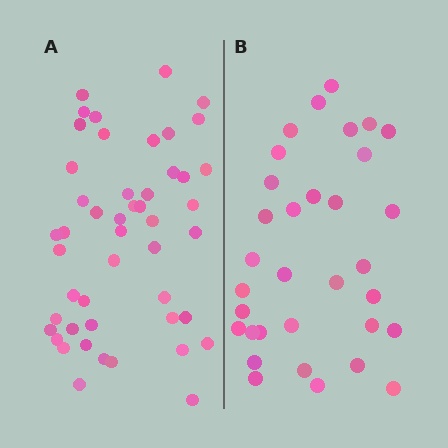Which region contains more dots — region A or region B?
Region A (the left region) has more dots.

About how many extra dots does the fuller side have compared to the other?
Region A has approximately 15 more dots than region B.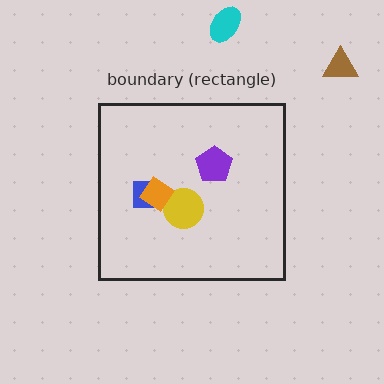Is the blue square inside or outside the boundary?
Inside.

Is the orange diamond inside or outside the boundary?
Inside.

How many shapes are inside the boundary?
4 inside, 2 outside.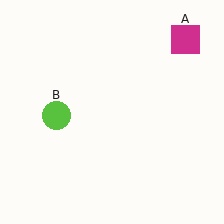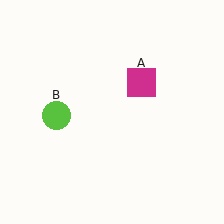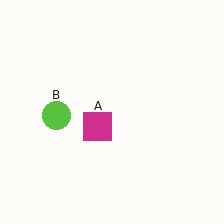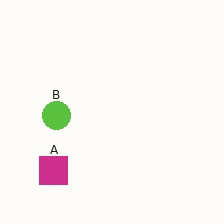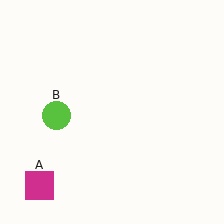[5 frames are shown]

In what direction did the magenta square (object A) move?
The magenta square (object A) moved down and to the left.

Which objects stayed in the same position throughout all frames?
Lime circle (object B) remained stationary.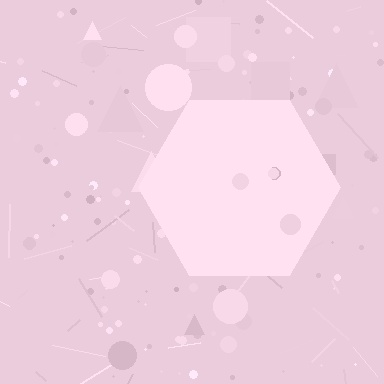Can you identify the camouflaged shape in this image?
The camouflaged shape is a hexagon.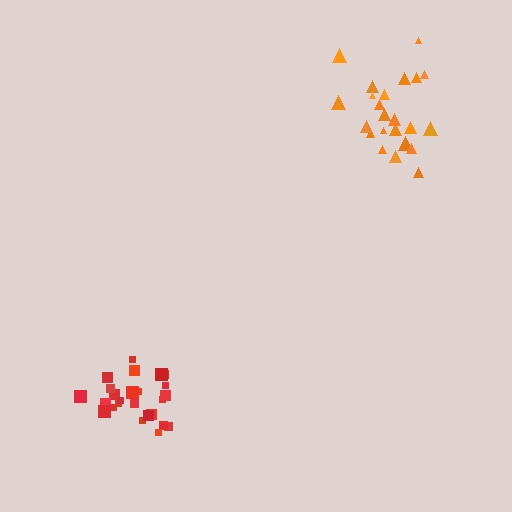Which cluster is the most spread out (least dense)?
Orange.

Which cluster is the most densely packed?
Red.